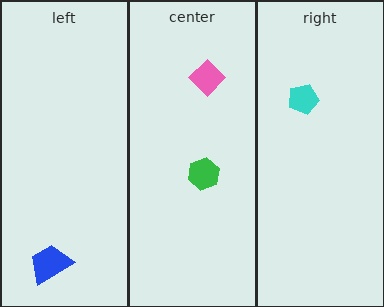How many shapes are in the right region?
1.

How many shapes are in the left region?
1.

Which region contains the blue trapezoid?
The left region.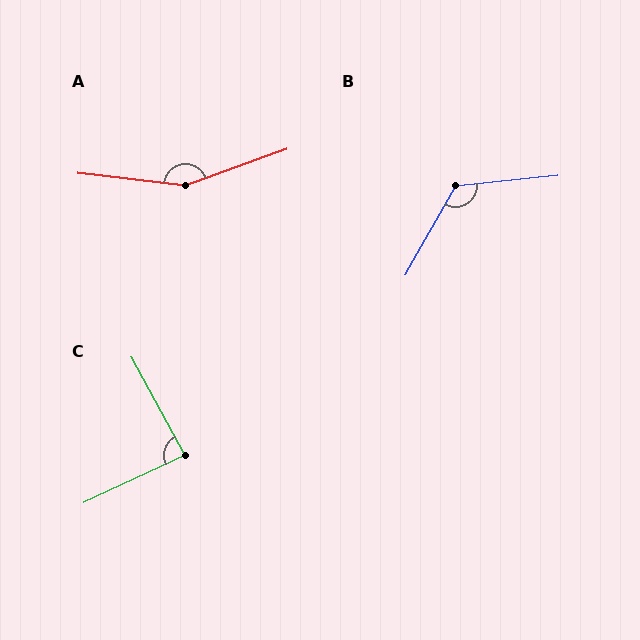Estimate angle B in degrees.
Approximately 126 degrees.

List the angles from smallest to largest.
C (86°), B (126°), A (153°).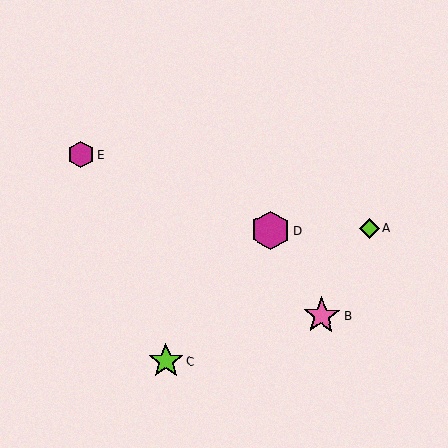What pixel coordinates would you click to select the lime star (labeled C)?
Click at (166, 361) to select the lime star C.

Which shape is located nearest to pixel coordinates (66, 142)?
The magenta hexagon (labeled E) at (81, 154) is nearest to that location.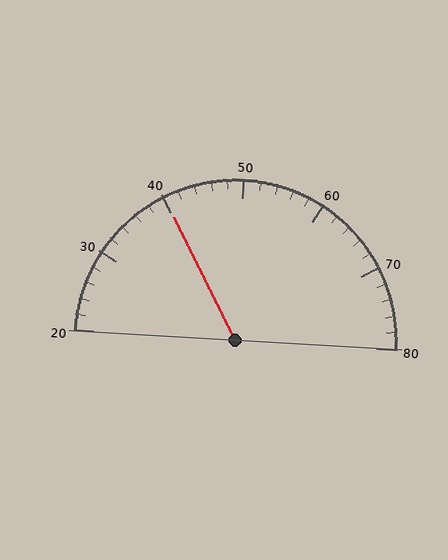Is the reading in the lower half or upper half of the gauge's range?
The reading is in the lower half of the range (20 to 80).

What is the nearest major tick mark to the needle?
The nearest major tick mark is 40.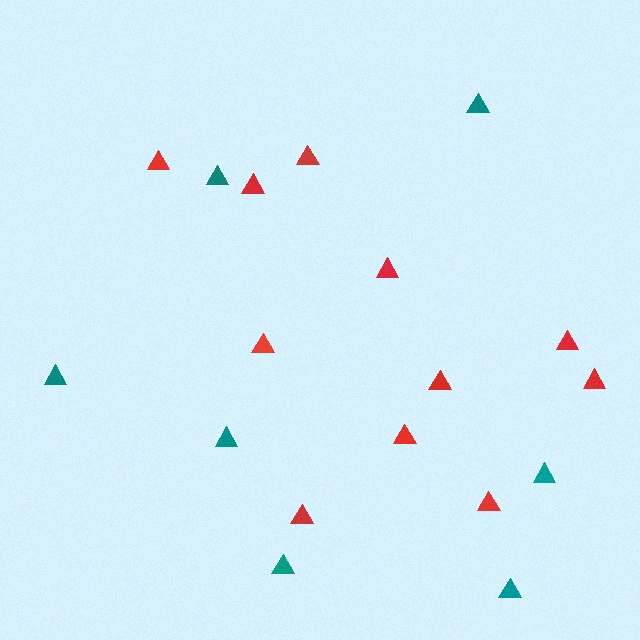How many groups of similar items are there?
There are 2 groups: one group of teal triangles (7) and one group of red triangles (11).